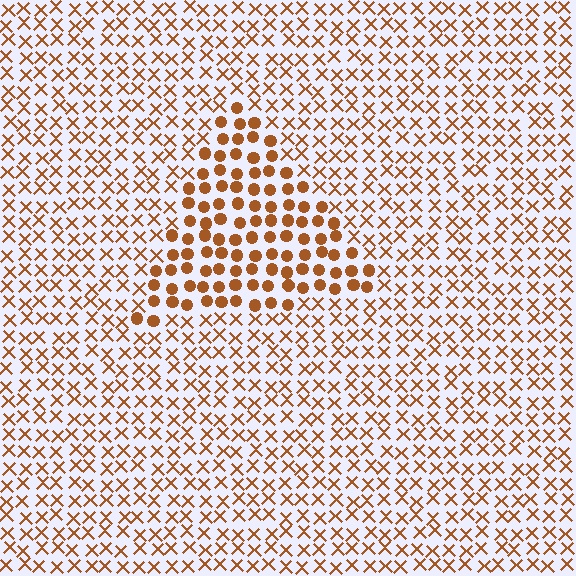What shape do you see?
I see a triangle.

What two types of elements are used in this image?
The image uses circles inside the triangle region and X marks outside it.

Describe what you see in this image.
The image is filled with small brown elements arranged in a uniform grid. A triangle-shaped region contains circles, while the surrounding area contains X marks. The boundary is defined purely by the change in element shape.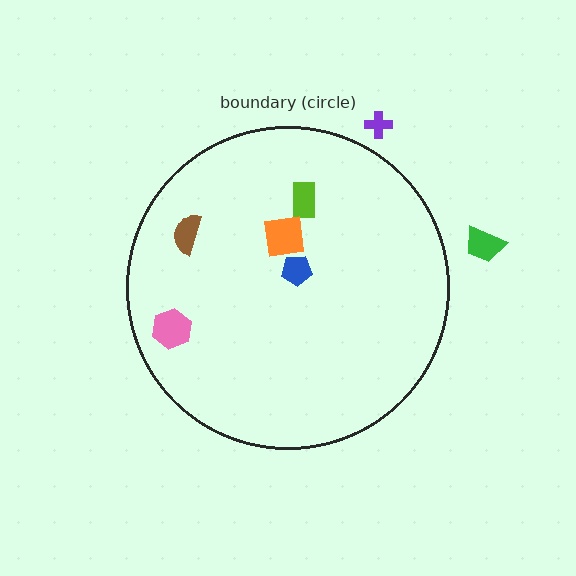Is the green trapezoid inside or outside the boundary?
Outside.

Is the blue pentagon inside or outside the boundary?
Inside.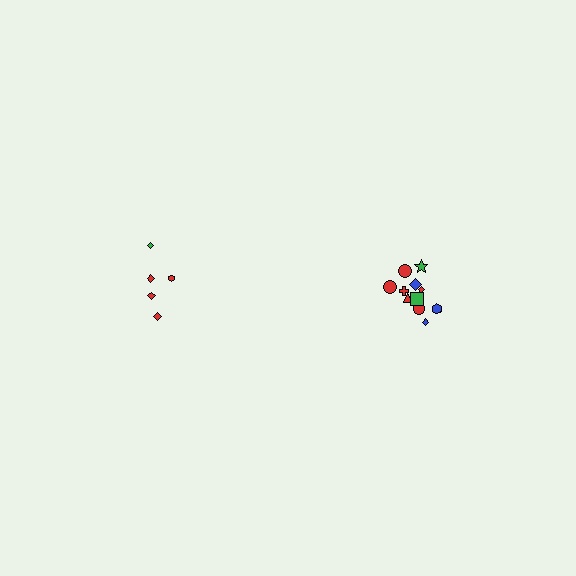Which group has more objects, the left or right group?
The right group.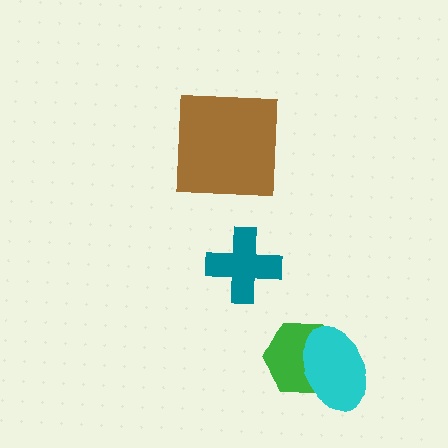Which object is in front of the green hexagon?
The cyan ellipse is in front of the green hexagon.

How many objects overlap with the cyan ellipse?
1 object overlaps with the cyan ellipse.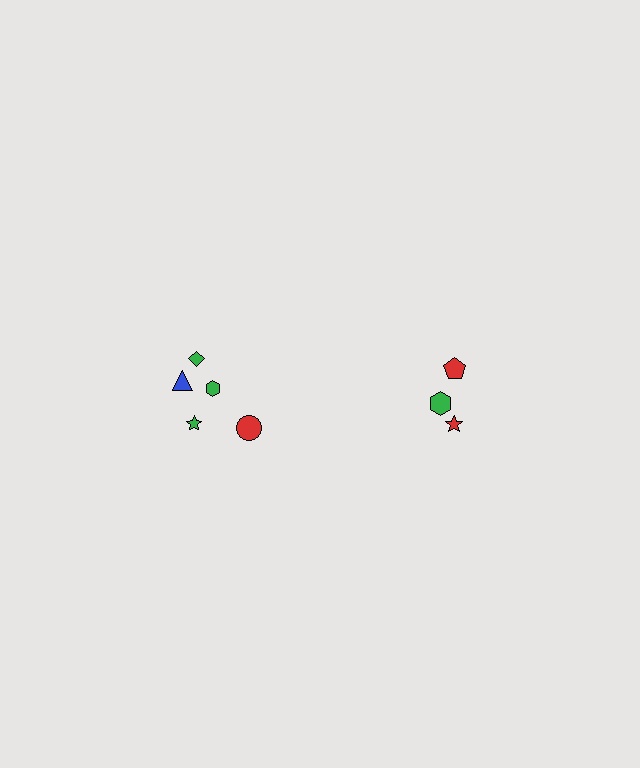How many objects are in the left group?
There are 5 objects.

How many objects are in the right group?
There are 3 objects.